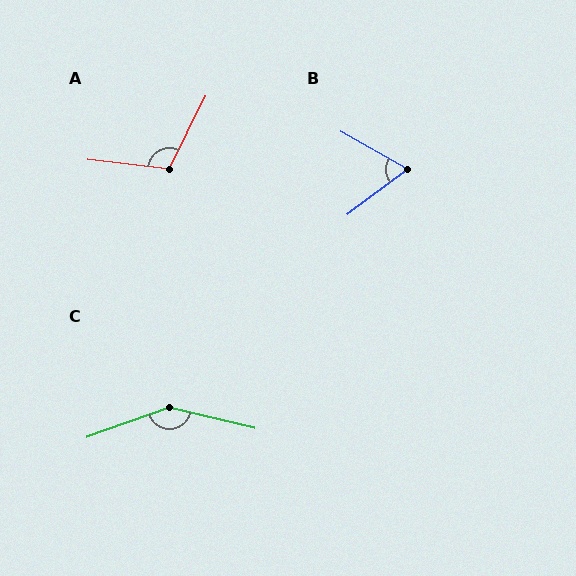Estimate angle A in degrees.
Approximately 110 degrees.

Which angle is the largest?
C, at approximately 147 degrees.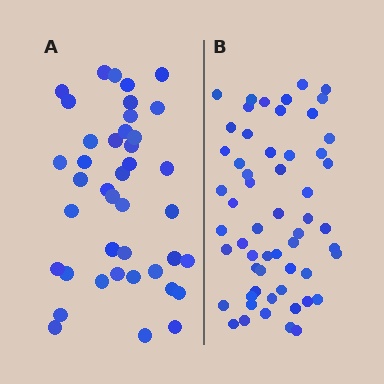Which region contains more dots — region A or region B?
Region B (the right region) has more dots.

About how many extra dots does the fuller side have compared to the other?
Region B has approximately 15 more dots than region A.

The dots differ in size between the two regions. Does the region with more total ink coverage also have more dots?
No. Region A has more total ink coverage because its dots are larger, but region B actually contains more individual dots. Total area can be misleading — the number of items is what matters here.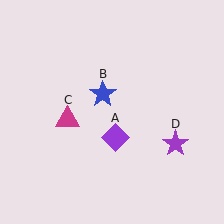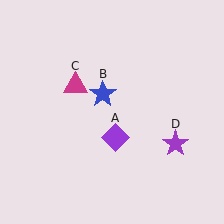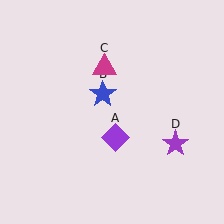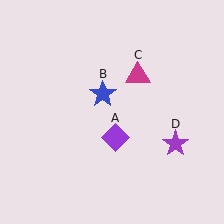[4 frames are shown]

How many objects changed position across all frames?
1 object changed position: magenta triangle (object C).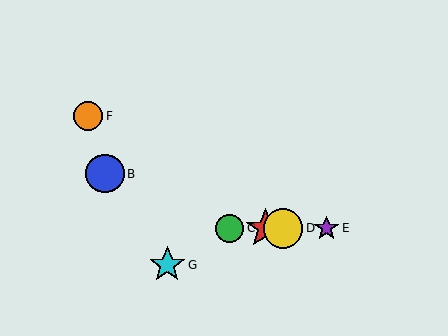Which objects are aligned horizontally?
Objects A, C, D, E are aligned horizontally.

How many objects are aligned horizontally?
4 objects (A, C, D, E) are aligned horizontally.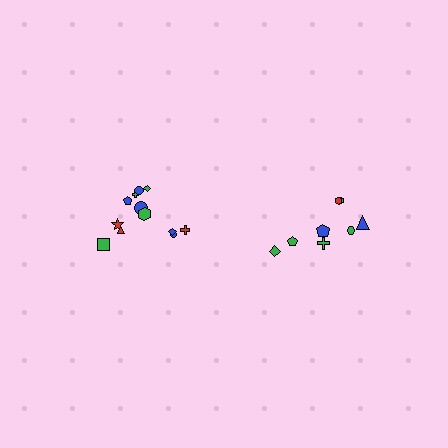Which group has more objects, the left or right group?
The left group.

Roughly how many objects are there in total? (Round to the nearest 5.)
Roughly 20 objects in total.